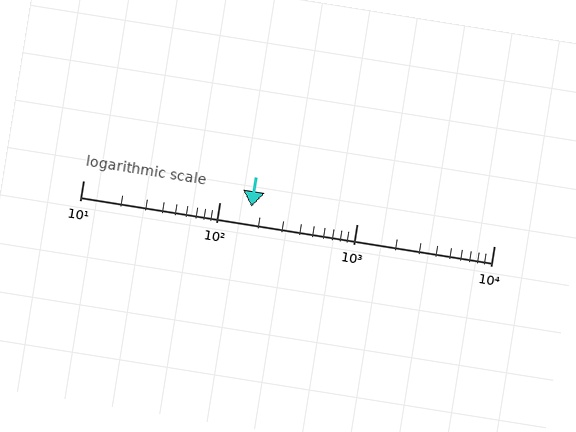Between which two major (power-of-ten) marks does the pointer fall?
The pointer is between 100 and 1000.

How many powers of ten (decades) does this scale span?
The scale spans 3 decades, from 10 to 10000.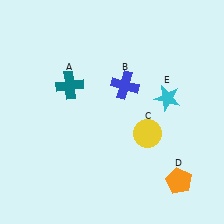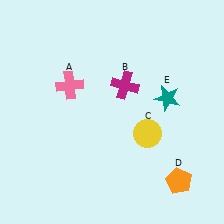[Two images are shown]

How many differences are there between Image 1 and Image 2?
There are 3 differences between the two images.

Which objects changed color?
A changed from teal to pink. B changed from blue to magenta. E changed from cyan to teal.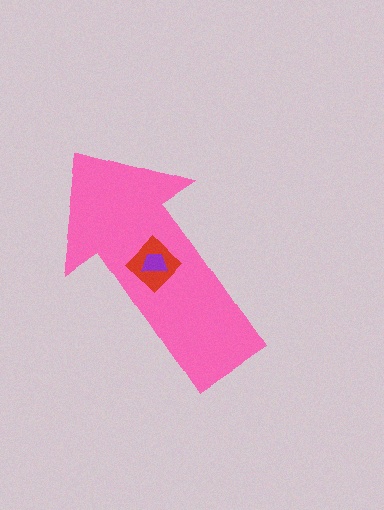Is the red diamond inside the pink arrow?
Yes.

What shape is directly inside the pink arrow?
The red diamond.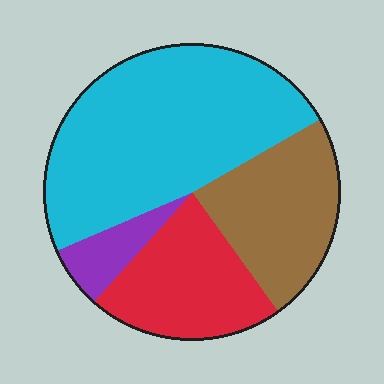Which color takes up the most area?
Cyan, at roughly 50%.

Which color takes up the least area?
Purple, at roughly 5%.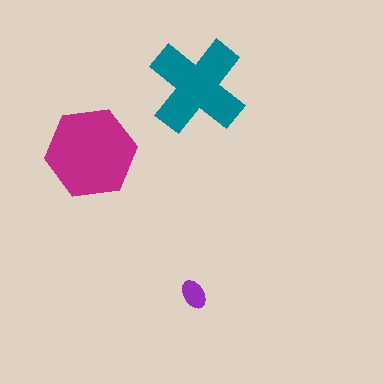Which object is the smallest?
The purple ellipse.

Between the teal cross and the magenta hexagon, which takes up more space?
The magenta hexagon.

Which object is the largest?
The magenta hexagon.